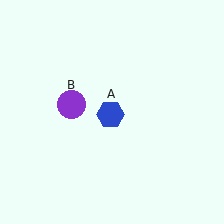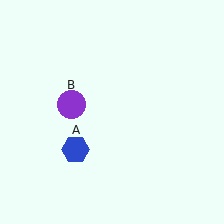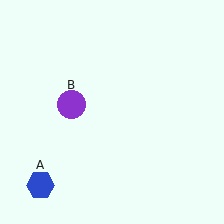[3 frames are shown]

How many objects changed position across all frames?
1 object changed position: blue hexagon (object A).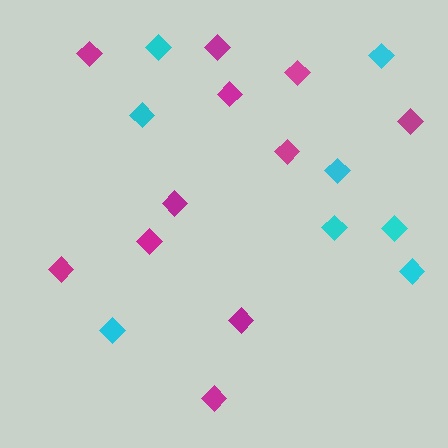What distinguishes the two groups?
There are 2 groups: one group of magenta diamonds (11) and one group of cyan diamonds (8).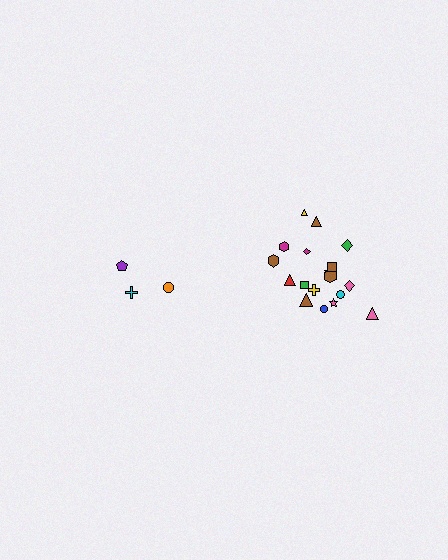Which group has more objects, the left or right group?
The right group.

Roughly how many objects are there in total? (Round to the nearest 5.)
Roughly 20 objects in total.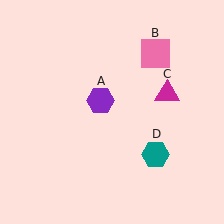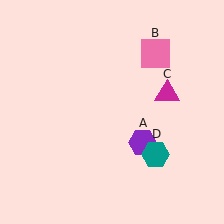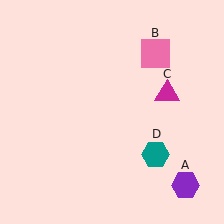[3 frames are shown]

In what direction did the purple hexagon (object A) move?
The purple hexagon (object A) moved down and to the right.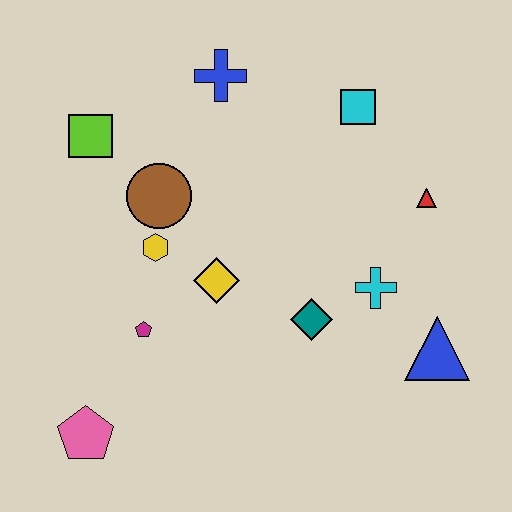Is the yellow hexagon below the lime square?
Yes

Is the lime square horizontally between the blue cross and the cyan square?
No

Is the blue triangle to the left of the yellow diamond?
No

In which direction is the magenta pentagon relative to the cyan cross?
The magenta pentagon is to the left of the cyan cross.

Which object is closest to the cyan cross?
The teal diamond is closest to the cyan cross.